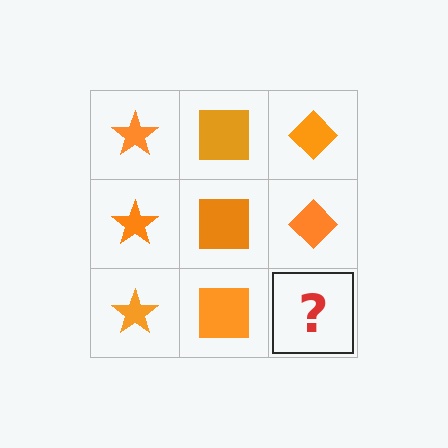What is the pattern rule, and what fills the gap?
The rule is that each column has a consistent shape. The gap should be filled with an orange diamond.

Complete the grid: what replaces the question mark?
The question mark should be replaced with an orange diamond.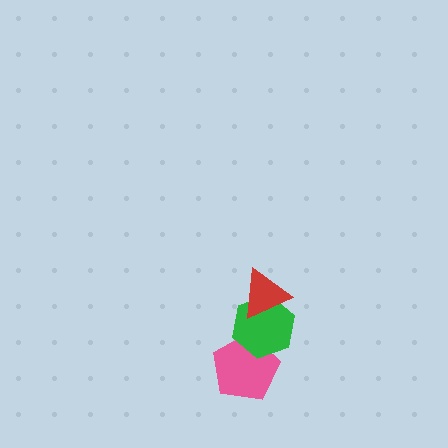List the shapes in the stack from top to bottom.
From top to bottom: the red triangle, the green hexagon, the pink pentagon.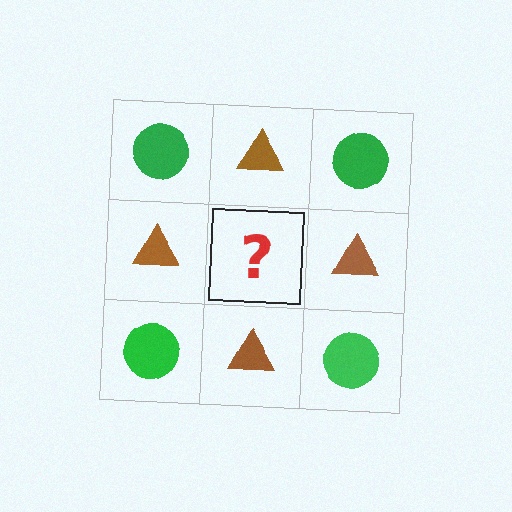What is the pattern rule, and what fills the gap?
The rule is that it alternates green circle and brown triangle in a checkerboard pattern. The gap should be filled with a green circle.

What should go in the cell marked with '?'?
The missing cell should contain a green circle.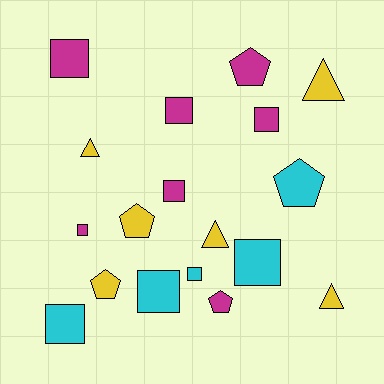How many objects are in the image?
There are 18 objects.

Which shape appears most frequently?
Square, with 9 objects.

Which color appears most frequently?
Magenta, with 7 objects.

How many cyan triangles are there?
There are no cyan triangles.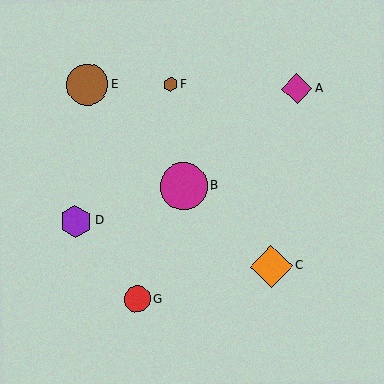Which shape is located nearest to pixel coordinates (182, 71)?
The brown hexagon (labeled F) at (171, 84) is nearest to that location.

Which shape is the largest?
The magenta circle (labeled B) is the largest.